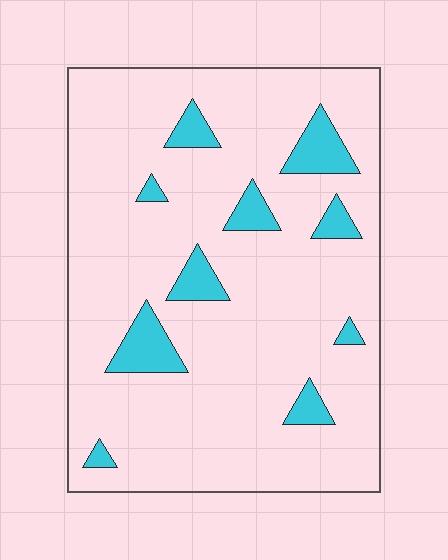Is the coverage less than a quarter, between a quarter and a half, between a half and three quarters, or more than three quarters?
Less than a quarter.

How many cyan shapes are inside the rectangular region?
10.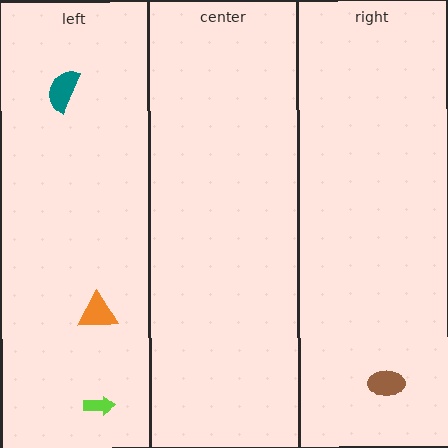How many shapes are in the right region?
1.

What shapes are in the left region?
The lime arrow, the orange triangle, the teal semicircle.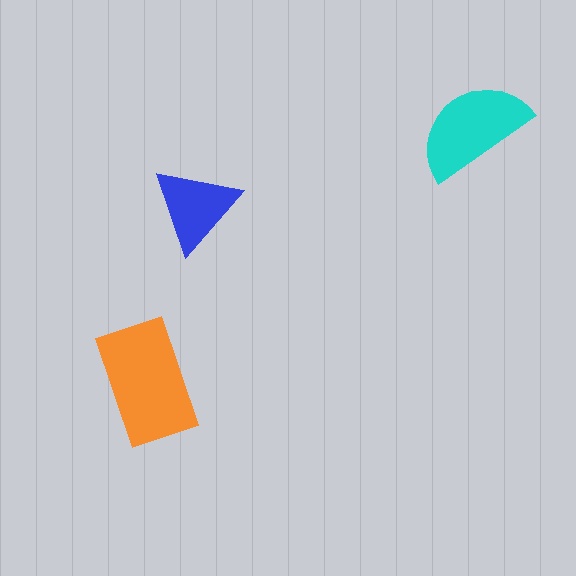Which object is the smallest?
The blue triangle.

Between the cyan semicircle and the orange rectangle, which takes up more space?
The orange rectangle.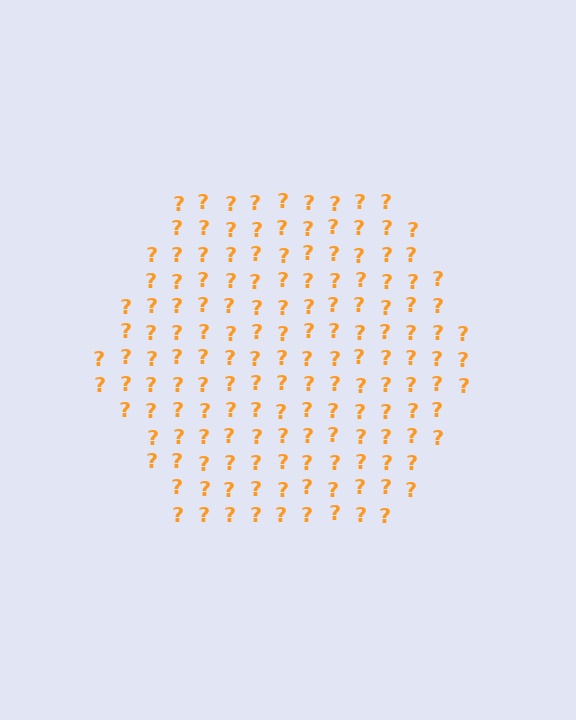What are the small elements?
The small elements are question marks.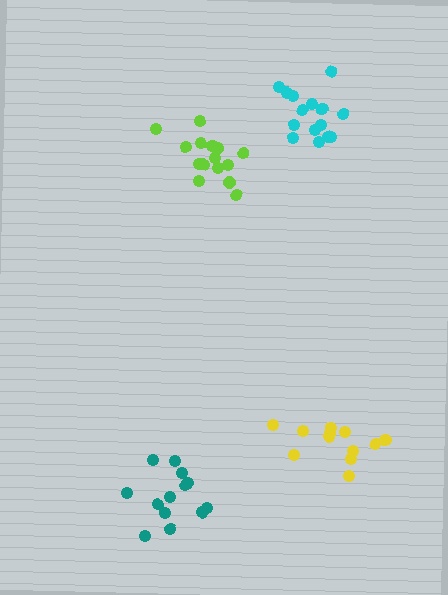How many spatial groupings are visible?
There are 4 spatial groupings.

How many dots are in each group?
Group 1: 15 dots, Group 2: 15 dots, Group 3: 14 dots, Group 4: 12 dots (56 total).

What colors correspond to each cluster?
The clusters are colored: cyan, lime, teal, yellow.